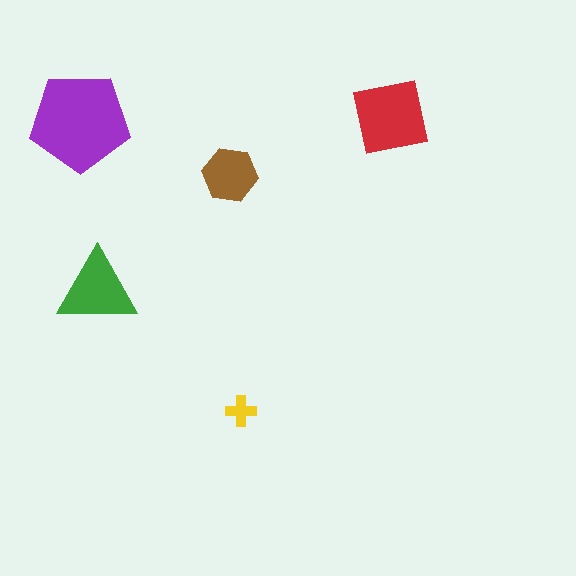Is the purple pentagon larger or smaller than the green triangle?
Larger.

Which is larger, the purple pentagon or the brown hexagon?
The purple pentagon.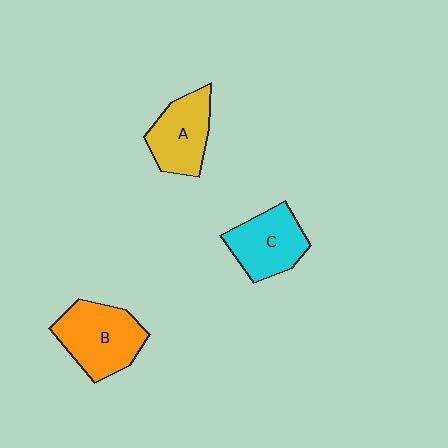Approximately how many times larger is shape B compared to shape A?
Approximately 1.2 times.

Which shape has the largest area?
Shape B (orange).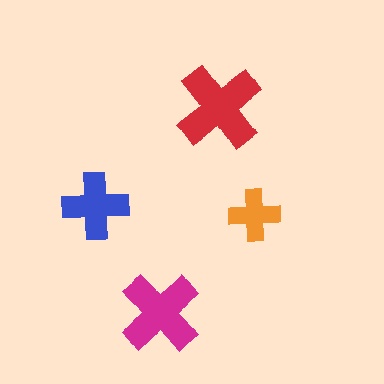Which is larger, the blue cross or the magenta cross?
The magenta one.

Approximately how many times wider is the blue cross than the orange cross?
About 1.5 times wider.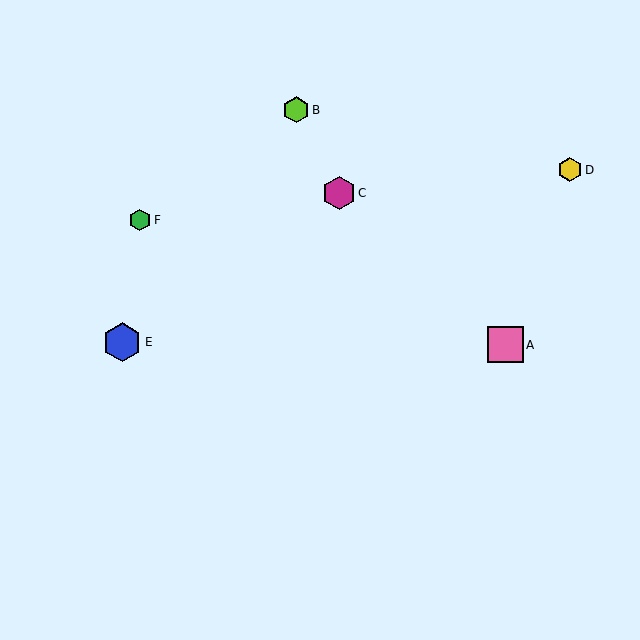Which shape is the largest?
The blue hexagon (labeled E) is the largest.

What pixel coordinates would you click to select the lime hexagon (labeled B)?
Click at (296, 110) to select the lime hexagon B.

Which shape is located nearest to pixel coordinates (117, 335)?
The blue hexagon (labeled E) at (122, 342) is nearest to that location.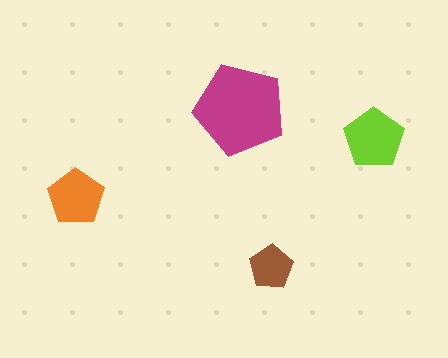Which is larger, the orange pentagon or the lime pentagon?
The lime one.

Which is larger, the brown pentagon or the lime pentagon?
The lime one.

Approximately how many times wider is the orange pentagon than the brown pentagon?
About 1.5 times wider.